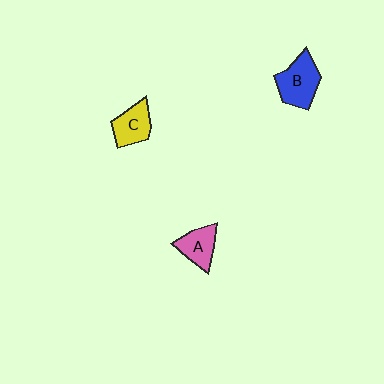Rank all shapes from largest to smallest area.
From largest to smallest: B (blue), C (yellow), A (pink).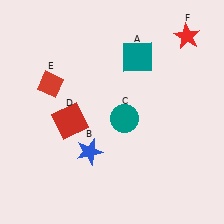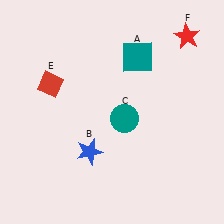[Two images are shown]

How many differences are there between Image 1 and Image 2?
There is 1 difference between the two images.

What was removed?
The red square (D) was removed in Image 2.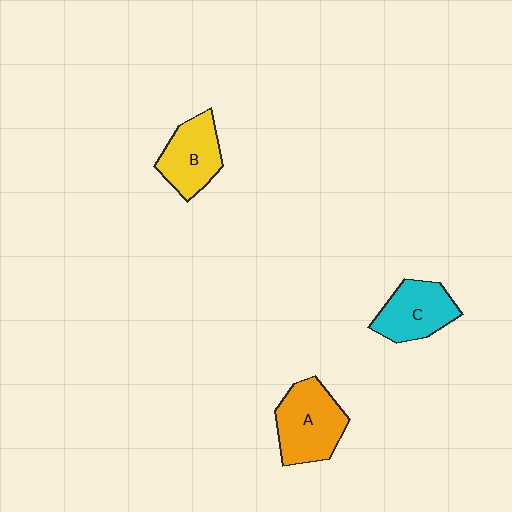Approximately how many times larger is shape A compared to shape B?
Approximately 1.2 times.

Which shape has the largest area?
Shape A (orange).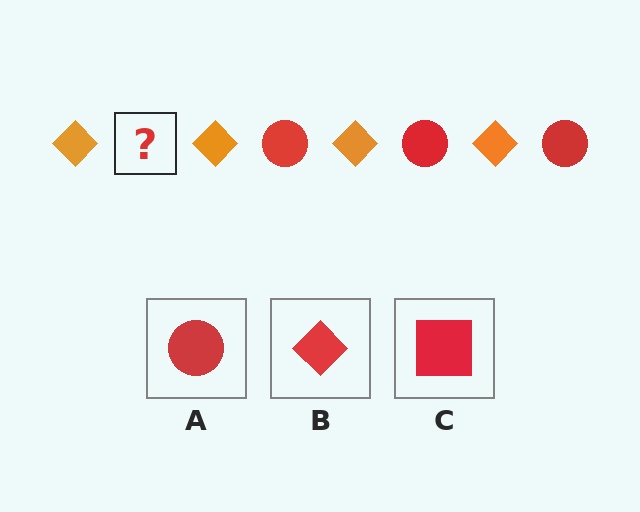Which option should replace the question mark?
Option A.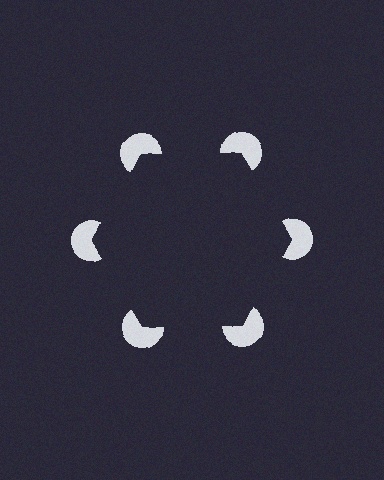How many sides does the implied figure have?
6 sides.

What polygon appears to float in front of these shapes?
An illusory hexagon — its edges are inferred from the aligned wedge cuts in the pac-man discs, not physically drawn.